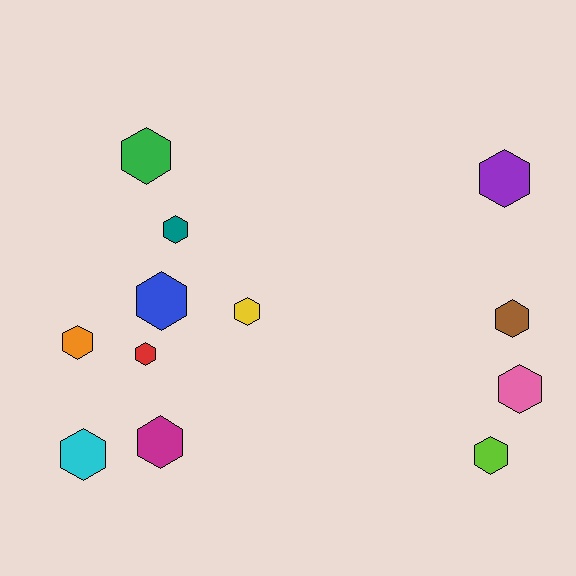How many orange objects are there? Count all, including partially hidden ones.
There is 1 orange object.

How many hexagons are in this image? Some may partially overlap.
There are 12 hexagons.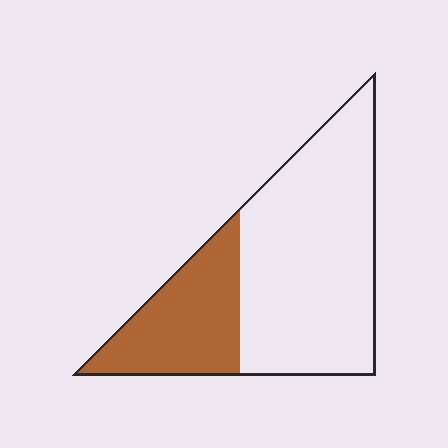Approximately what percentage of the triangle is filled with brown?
Approximately 30%.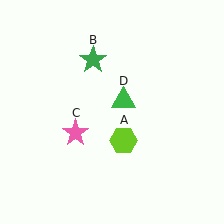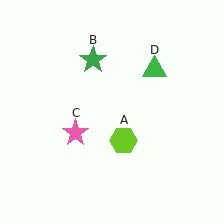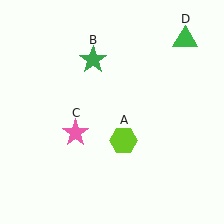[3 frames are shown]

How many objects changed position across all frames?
1 object changed position: green triangle (object D).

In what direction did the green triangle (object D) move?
The green triangle (object D) moved up and to the right.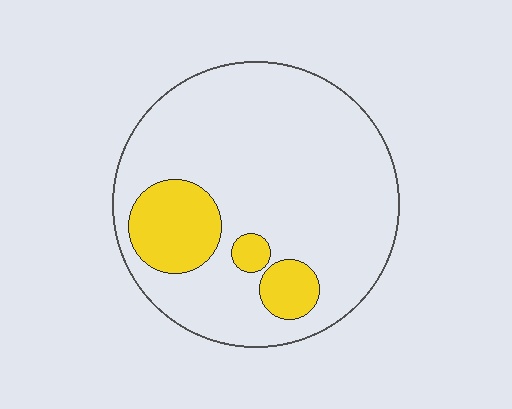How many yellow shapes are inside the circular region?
3.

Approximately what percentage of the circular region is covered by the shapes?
Approximately 15%.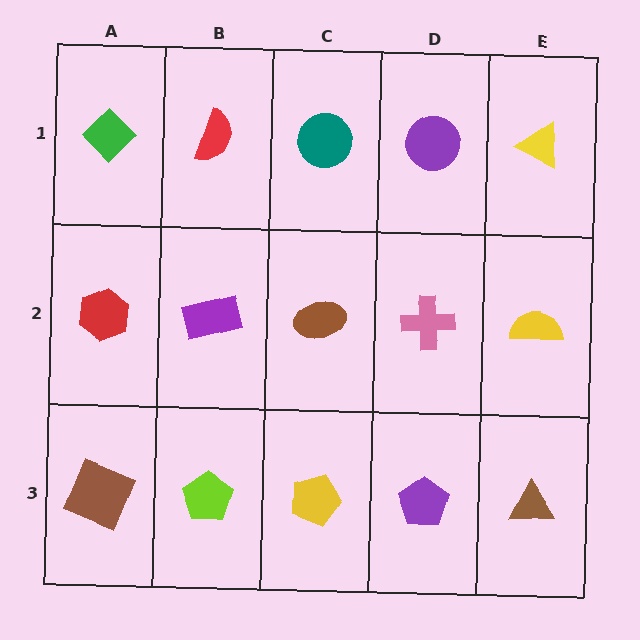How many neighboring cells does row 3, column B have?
3.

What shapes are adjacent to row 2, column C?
A teal circle (row 1, column C), a yellow pentagon (row 3, column C), a purple rectangle (row 2, column B), a pink cross (row 2, column D).